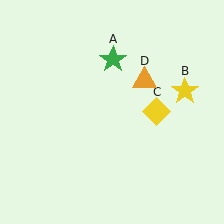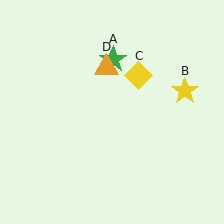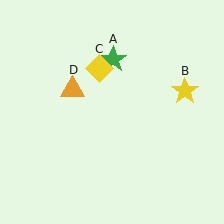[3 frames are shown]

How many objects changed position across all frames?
2 objects changed position: yellow diamond (object C), orange triangle (object D).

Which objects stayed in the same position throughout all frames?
Green star (object A) and yellow star (object B) remained stationary.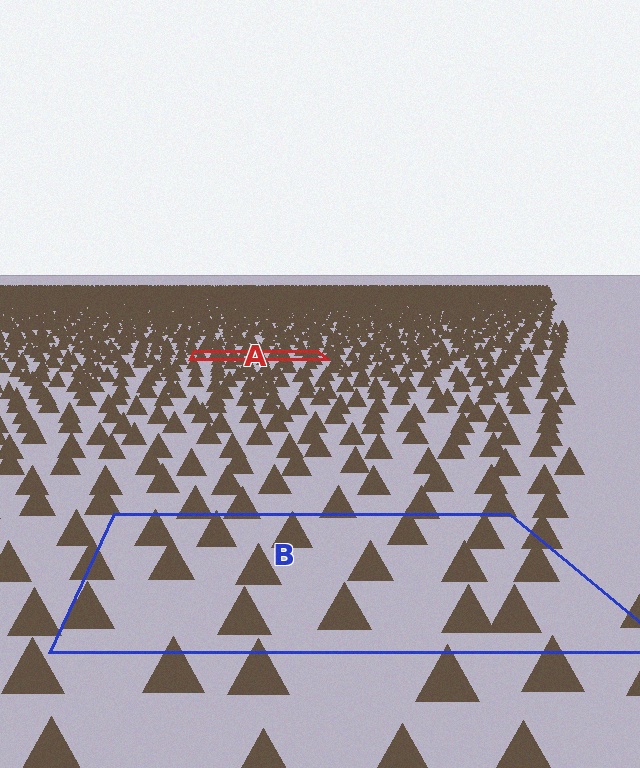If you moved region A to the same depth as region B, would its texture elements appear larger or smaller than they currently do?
They would appear larger. At a closer depth, the same texture elements are projected at a bigger on-screen size.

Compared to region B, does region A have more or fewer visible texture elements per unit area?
Region A has more texture elements per unit area — they are packed more densely because it is farther away.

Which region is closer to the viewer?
Region B is closer. The texture elements there are larger and more spread out.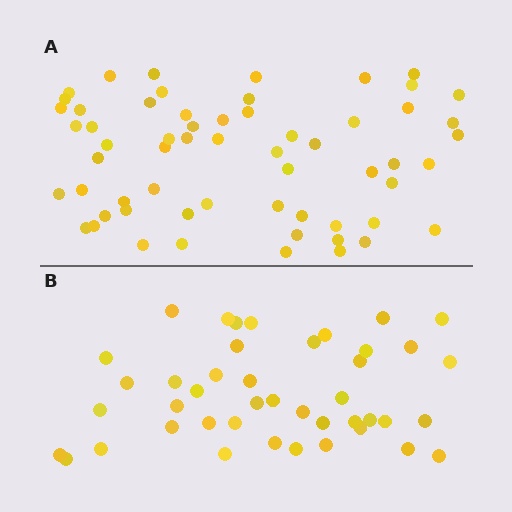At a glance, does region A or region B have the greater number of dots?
Region A (the top region) has more dots.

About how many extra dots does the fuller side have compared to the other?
Region A has approximately 15 more dots than region B.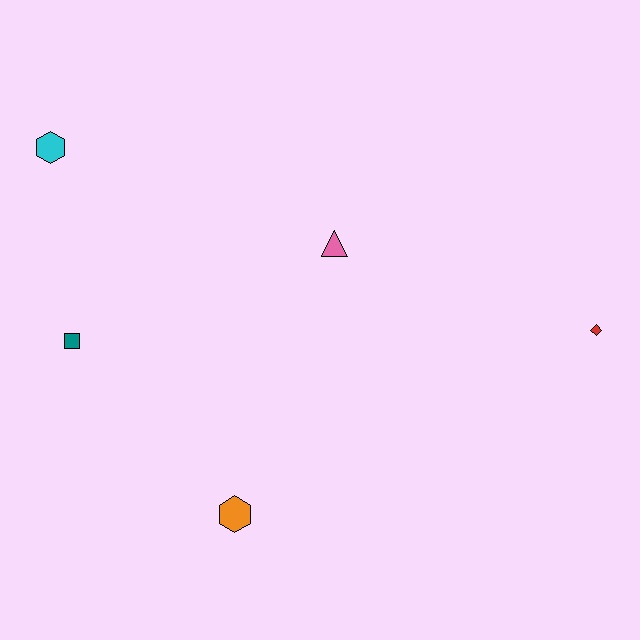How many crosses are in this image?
There are no crosses.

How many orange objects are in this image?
There is 1 orange object.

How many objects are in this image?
There are 5 objects.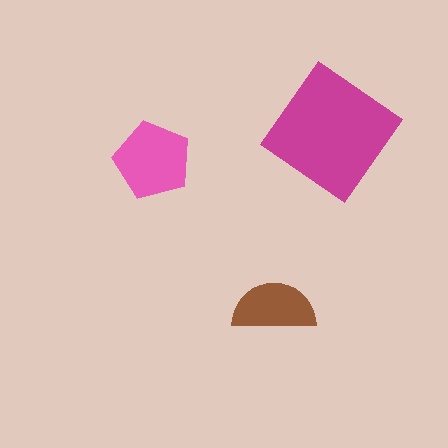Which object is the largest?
The magenta diamond.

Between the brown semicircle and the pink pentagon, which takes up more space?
The pink pentagon.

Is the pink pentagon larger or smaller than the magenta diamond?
Smaller.